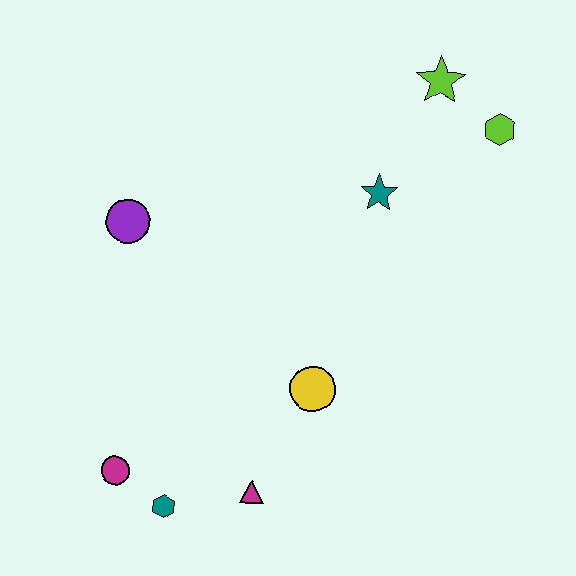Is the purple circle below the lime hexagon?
Yes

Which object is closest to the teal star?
The lime star is closest to the teal star.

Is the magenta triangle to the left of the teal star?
Yes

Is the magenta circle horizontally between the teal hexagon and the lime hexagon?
No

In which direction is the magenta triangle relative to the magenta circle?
The magenta triangle is to the right of the magenta circle.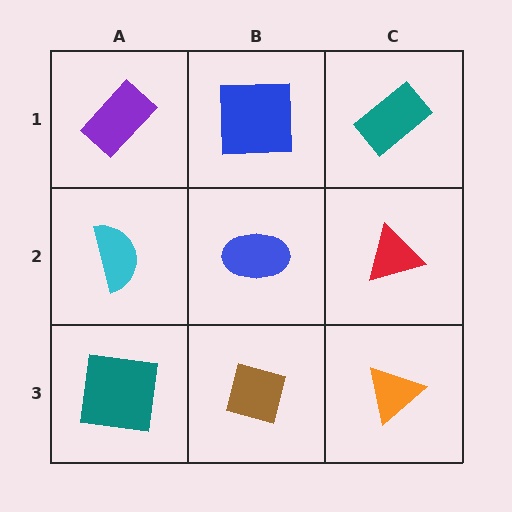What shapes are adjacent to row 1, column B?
A blue ellipse (row 2, column B), a purple rectangle (row 1, column A), a teal rectangle (row 1, column C).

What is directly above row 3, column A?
A cyan semicircle.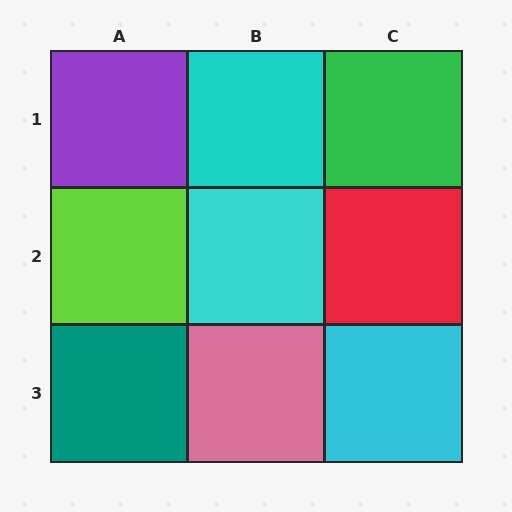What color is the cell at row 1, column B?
Cyan.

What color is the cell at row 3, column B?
Pink.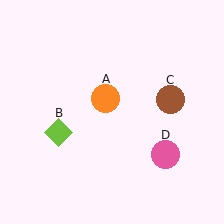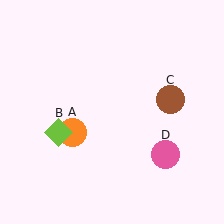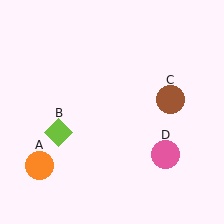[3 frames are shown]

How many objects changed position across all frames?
1 object changed position: orange circle (object A).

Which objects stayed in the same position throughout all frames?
Lime diamond (object B) and brown circle (object C) and pink circle (object D) remained stationary.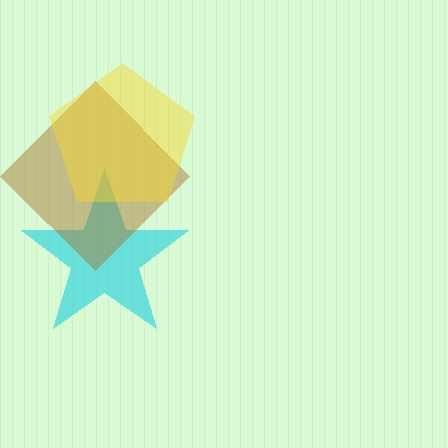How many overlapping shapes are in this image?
There are 3 overlapping shapes in the image.